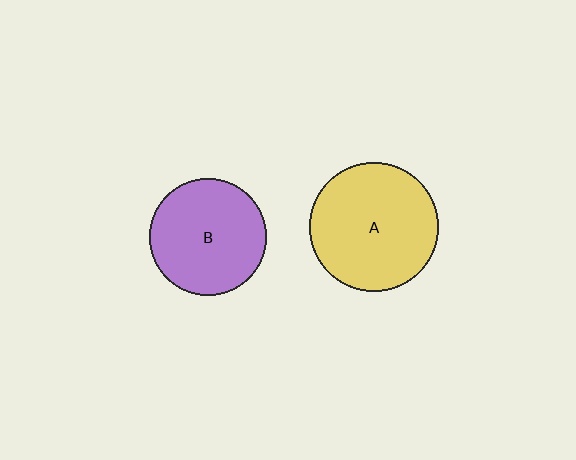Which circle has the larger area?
Circle A (yellow).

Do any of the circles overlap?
No, none of the circles overlap.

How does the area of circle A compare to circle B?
Approximately 1.2 times.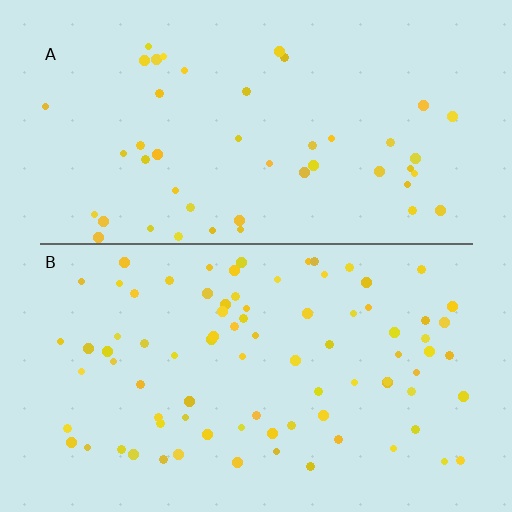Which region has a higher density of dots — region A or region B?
B (the bottom).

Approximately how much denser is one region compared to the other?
Approximately 1.8× — region B over region A.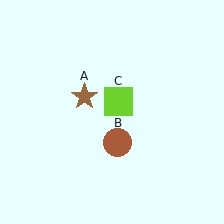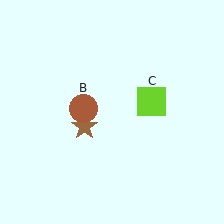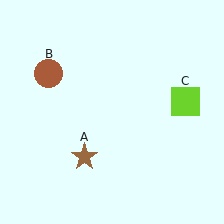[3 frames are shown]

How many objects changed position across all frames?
3 objects changed position: brown star (object A), brown circle (object B), lime square (object C).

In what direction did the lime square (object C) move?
The lime square (object C) moved right.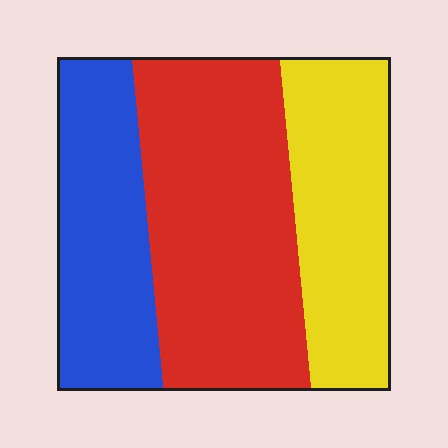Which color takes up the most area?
Red, at roughly 45%.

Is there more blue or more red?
Red.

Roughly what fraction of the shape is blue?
Blue takes up about one quarter (1/4) of the shape.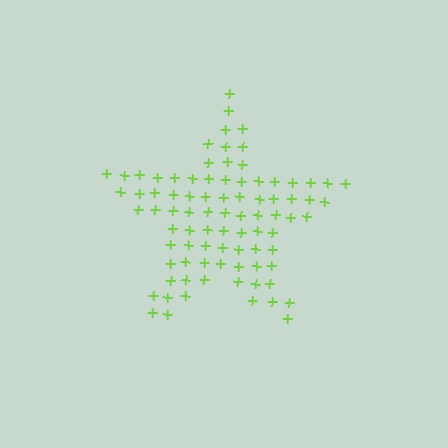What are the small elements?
The small elements are plus signs.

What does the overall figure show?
The overall figure shows a star.